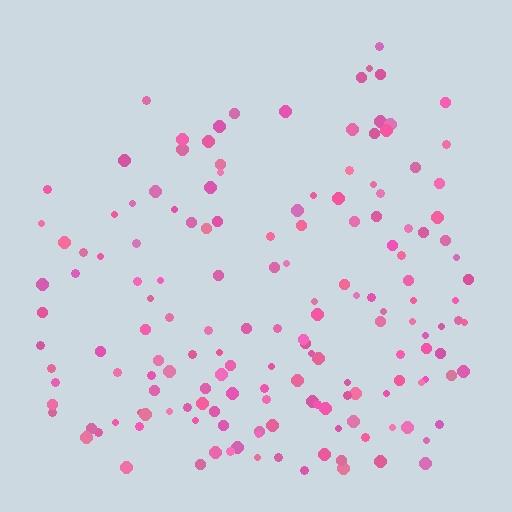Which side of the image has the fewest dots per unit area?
The top.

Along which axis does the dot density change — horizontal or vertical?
Vertical.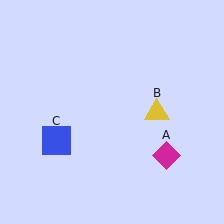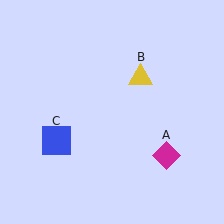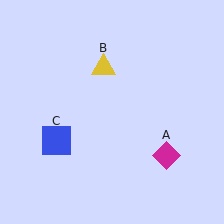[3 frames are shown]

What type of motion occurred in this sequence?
The yellow triangle (object B) rotated counterclockwise around the center of the scene.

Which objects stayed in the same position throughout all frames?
Magenta diamond (object A) and blue square (object C) remained stationary.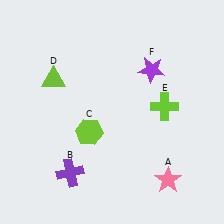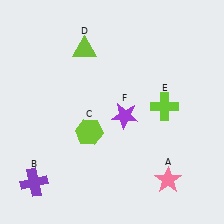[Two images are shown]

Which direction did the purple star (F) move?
The purple star (F) moved down.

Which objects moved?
The objects that moved are: the purple cross (B), the lime triangle (D), the purple star (F).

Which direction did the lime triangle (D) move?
The lime triangle (D) moved right.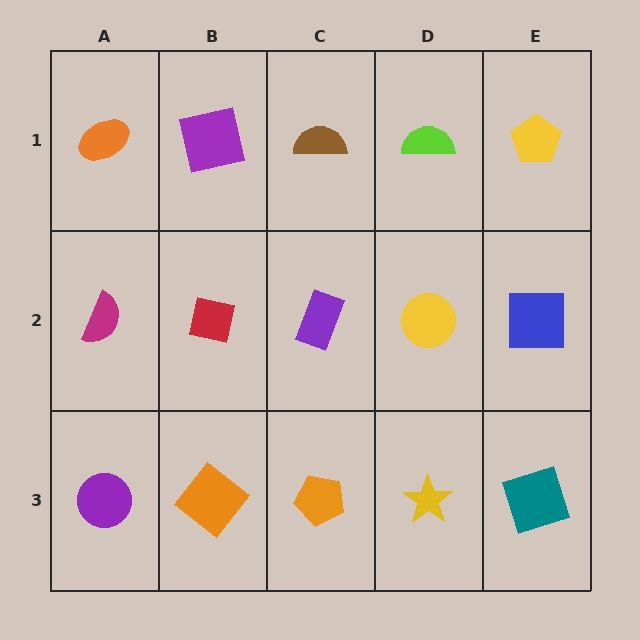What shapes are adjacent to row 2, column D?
A lime semicircle (row 1, column D), a yellow star (row 3, column D), a purple rectangle (row 2, column C), a blue square (row 2, column E).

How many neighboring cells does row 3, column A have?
2.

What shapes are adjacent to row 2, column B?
A purple square (row 1, column B), an orange diamond (row 3, column B), a magenta semicircle (row 2, column A), a purple rectangle (row 2, column C).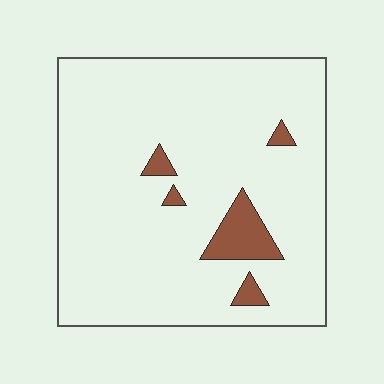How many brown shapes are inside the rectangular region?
5.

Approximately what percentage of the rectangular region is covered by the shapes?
Approximately 5%.